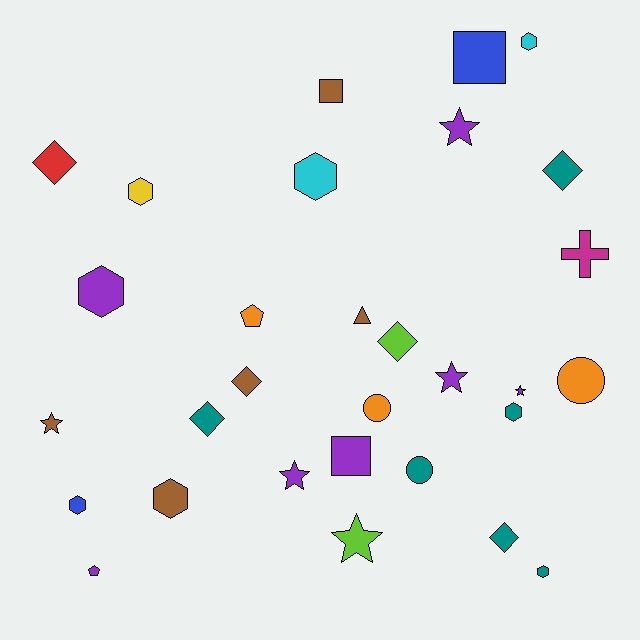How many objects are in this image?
There are 30 objects.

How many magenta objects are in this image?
There is 1 magenta object.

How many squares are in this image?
There are 3 squares.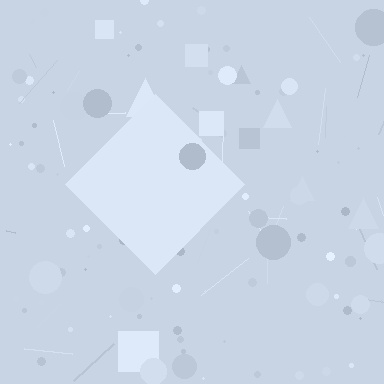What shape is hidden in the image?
A diamond is hidden in the image.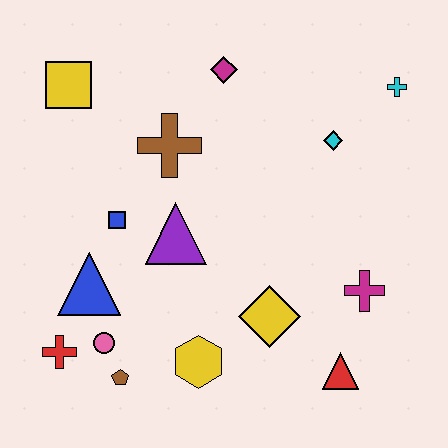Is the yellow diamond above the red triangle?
Yes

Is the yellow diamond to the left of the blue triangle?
No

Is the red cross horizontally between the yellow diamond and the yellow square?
No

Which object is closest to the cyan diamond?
The cyan cross is closest to the cyan diamond.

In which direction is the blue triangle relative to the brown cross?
The blue triangle is below the brown cross.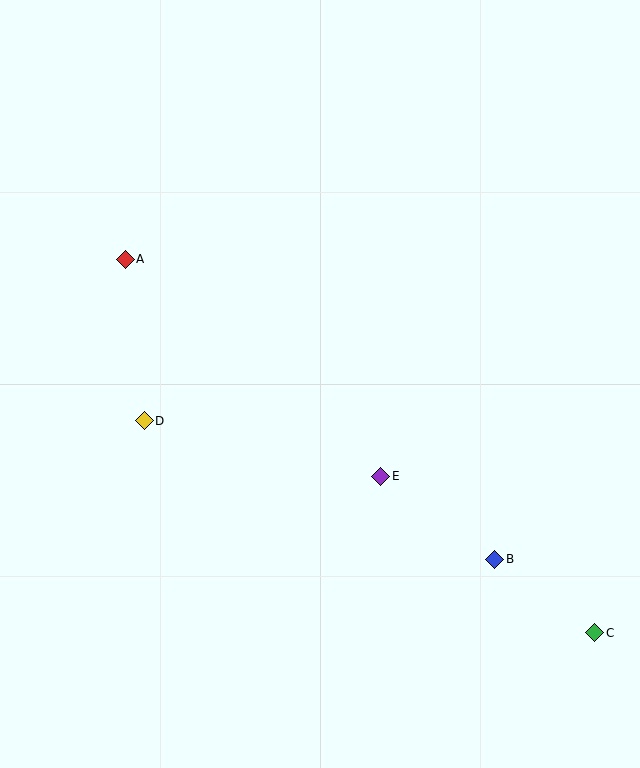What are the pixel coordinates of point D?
Point D is at (144, 421).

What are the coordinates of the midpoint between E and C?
The midpoint between E and C is at (488, 555).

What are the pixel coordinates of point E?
Point E is at (381, 476).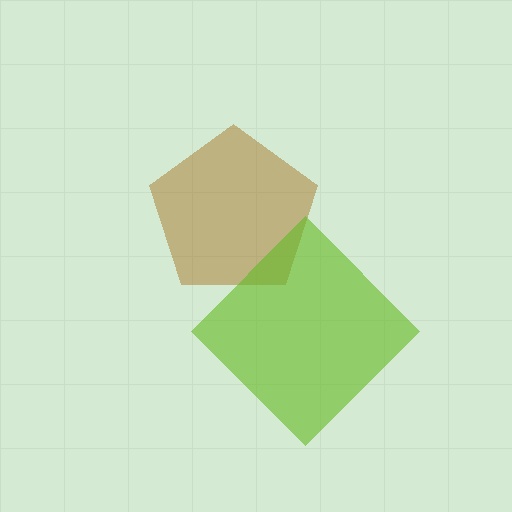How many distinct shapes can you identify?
There are 2 distinct shapes: a brown pentagon, a lime diamond.